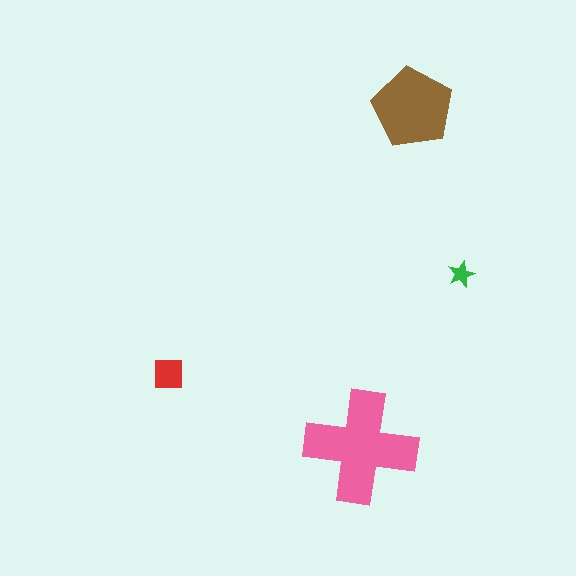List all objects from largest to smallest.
The pink cross, the brown pentagon, the red square, the green star.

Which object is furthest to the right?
The green star is rightmost.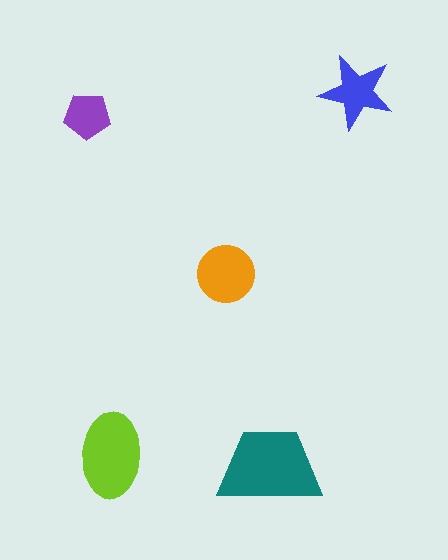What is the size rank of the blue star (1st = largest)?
4th.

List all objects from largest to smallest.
The teal trapezoid, the lime ellipse, the orange circle, the blue star, the purple pentagon.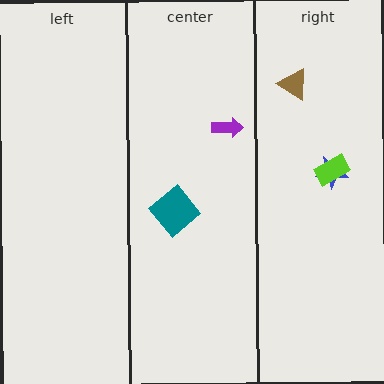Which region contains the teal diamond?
The center region.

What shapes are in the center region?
The teal diamond, the purple arrow.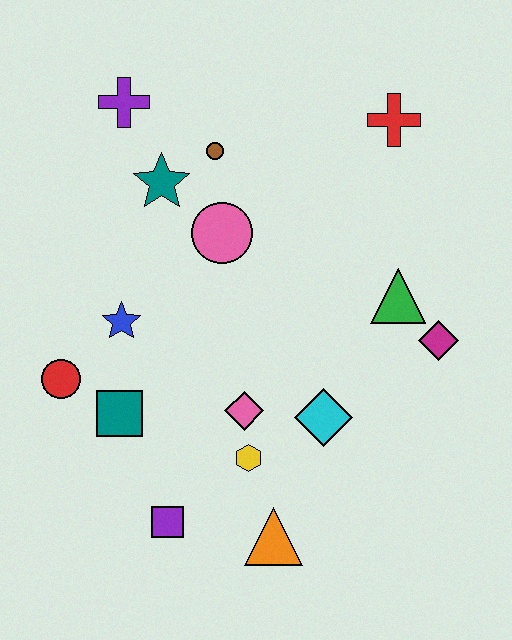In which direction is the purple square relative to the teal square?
The purple square is below the teal square.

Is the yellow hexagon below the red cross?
Yes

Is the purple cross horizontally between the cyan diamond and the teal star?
No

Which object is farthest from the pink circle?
The orange triangle is farthest from the pink circle.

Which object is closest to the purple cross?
The teal star is closest to the purple cross.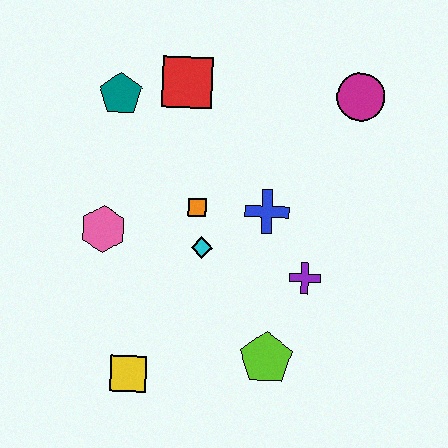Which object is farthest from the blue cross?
The yellow square is farthest from the blue cross.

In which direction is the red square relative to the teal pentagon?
The red square is to the right of the teal pentagon.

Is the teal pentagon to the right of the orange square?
No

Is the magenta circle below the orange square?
No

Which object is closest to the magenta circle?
The blue cross is closest to the magenta circle.